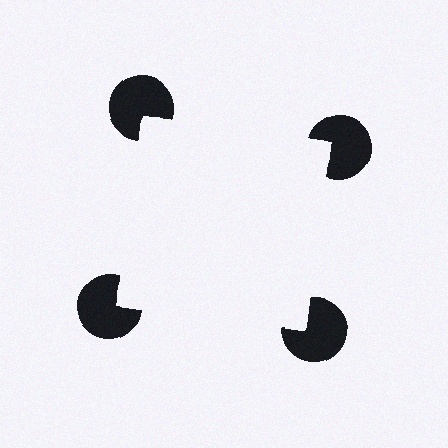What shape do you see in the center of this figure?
An illusory square — its edges are inferred from the aligned wedge cuts in the pac-man discs, not physically drawn.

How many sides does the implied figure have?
4 sides.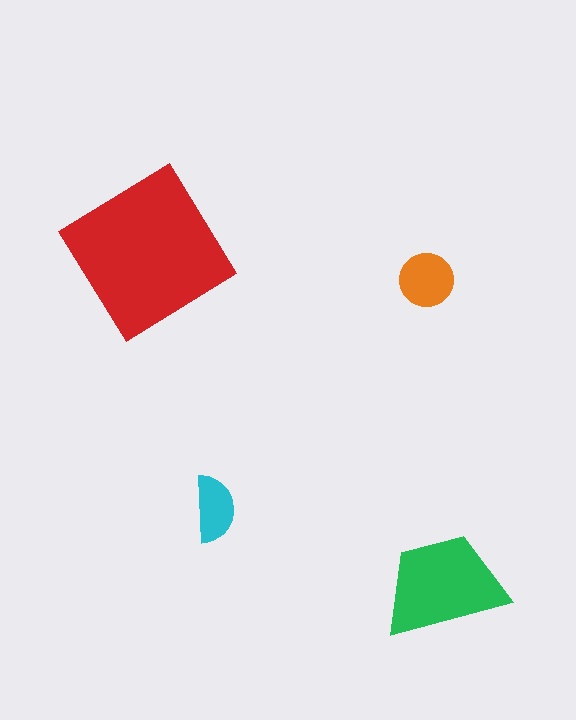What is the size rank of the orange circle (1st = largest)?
3rd.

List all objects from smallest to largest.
The cyan semicircle, the orange circle, the green trapezoid, the red diamond.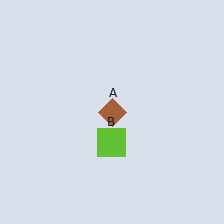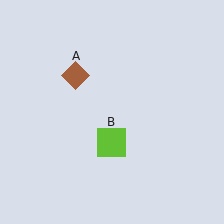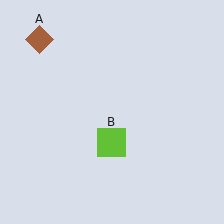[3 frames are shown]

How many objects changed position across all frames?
1 object changed position: brown diamond (object A).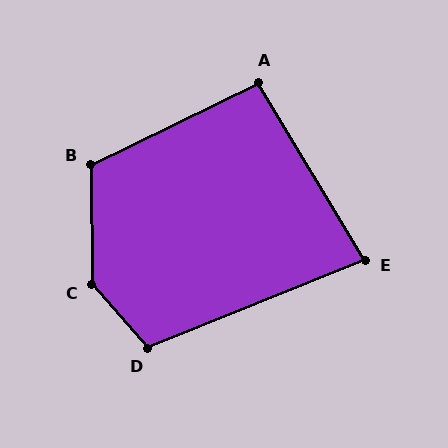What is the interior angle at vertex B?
Approximately 116 degrees (obtuse).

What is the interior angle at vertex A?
Approximately 95 degrees (approximately right).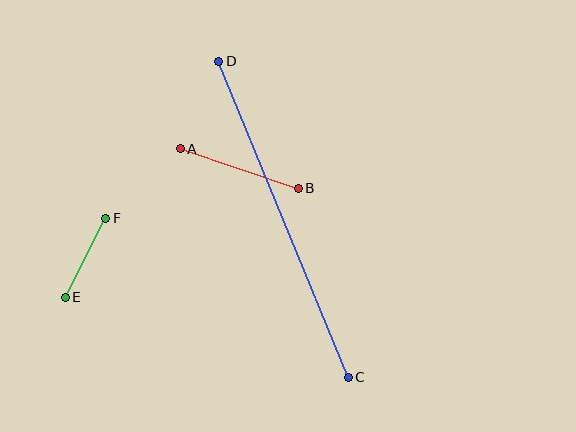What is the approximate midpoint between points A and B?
The midpoint is at approximately (239, 169) pixels.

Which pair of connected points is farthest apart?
Points C and D are farthest apart.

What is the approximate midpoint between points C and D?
The midpoint is at approximately (283, 219) pixels.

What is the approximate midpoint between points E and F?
The midpoint is at approximately (85, 258) pixels.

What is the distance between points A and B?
The distance is approximately 124 pixels.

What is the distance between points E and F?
The distance is approximately 89 pixels.